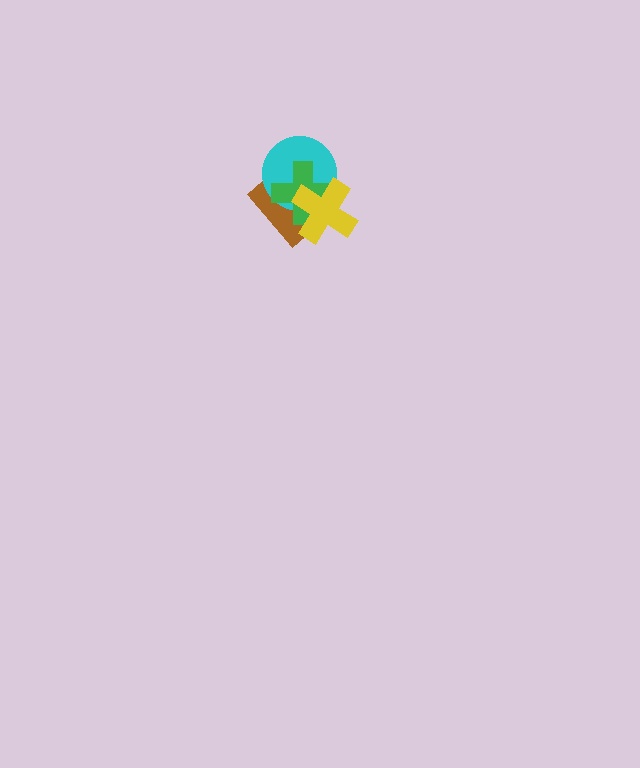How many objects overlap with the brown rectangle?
3 objects overlap with the brown rectangle.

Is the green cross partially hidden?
Yes, it is partially covered by another shape.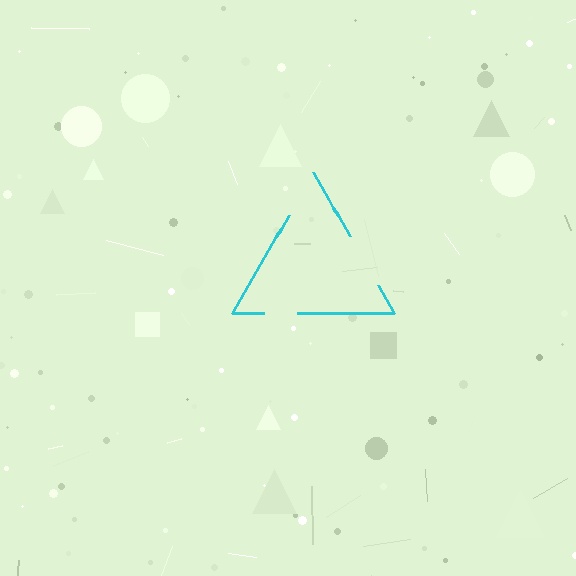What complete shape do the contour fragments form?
The contour fragments form a triangle.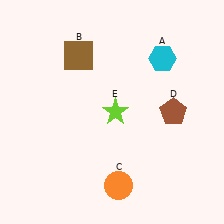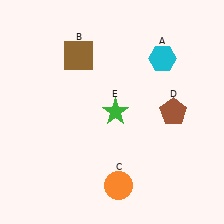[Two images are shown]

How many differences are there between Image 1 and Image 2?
There is 1 difference between the two images.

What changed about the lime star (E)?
In Image 1, E is lime. In Image 2, it changed to green.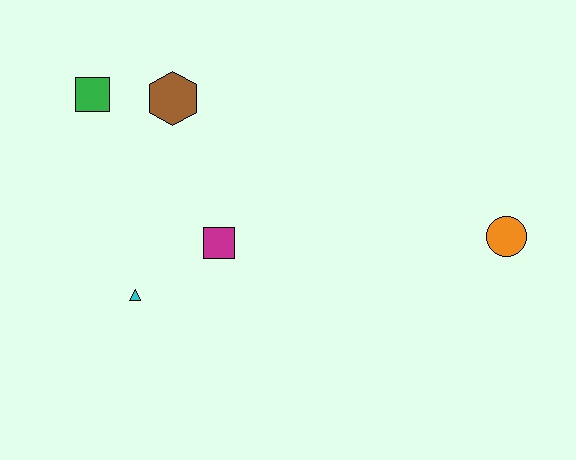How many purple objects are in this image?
There are no purple objects.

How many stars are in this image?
There are no stars.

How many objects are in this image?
There are 5 objects.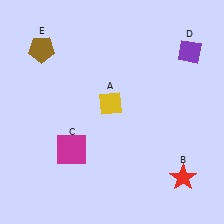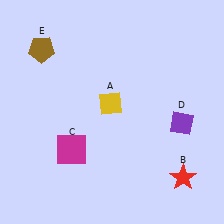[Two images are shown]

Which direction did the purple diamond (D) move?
The purple diamond (D) moved down.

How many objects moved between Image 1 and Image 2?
1 object moved between the two images.